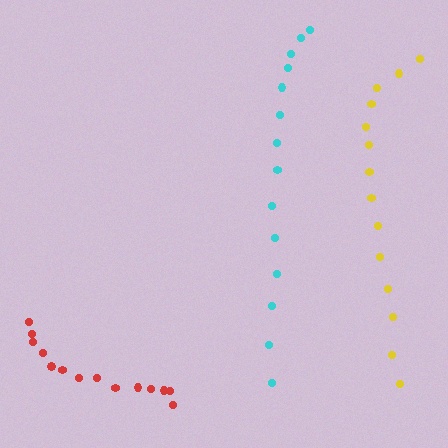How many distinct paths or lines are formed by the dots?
There are 3 distinct paths.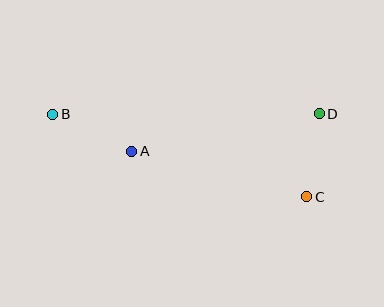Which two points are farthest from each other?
Points B and C are farthest from each other.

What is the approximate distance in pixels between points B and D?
The distance between B and D is approximately 266 pixels.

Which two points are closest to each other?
Points C and D are closest to each other.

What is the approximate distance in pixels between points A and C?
The distance between A and C is approximately 181 pixels.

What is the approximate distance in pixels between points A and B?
The distance between A and B is approximately 87 pixels.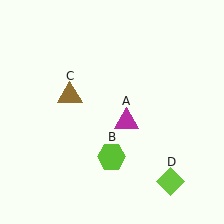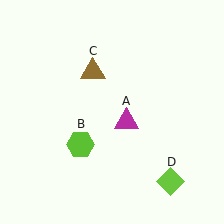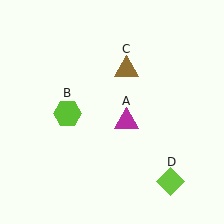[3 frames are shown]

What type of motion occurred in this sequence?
The lime hexagon (object B), brown triangle (object C) rotated clockwise around the center of the scene.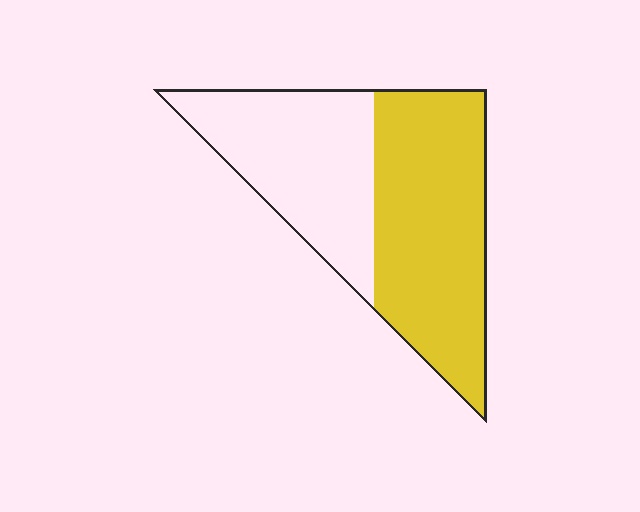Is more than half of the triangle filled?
Yes.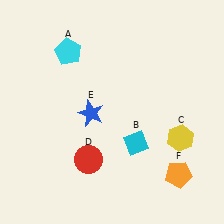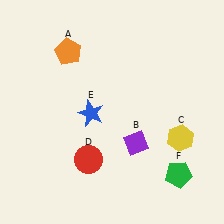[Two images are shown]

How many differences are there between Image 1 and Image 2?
There are 3 differences between the two images.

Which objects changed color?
A changed from cyan to orange. B changed from cyan to purple. F changed from orange to green.